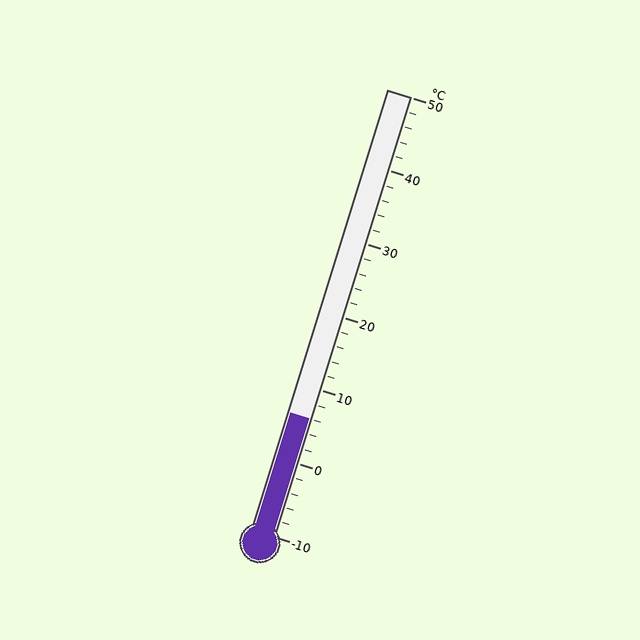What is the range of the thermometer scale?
The thermometer scale ranges from -10°C to 50°C.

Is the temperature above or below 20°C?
The temperature is below 20°C.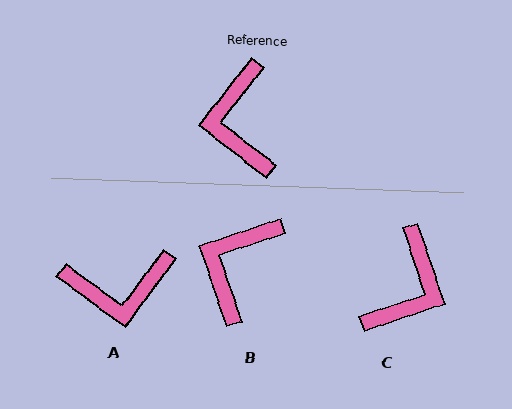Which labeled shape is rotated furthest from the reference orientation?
C, about 146 degrees away.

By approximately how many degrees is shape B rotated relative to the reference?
Approximately 34 degrees clockwise.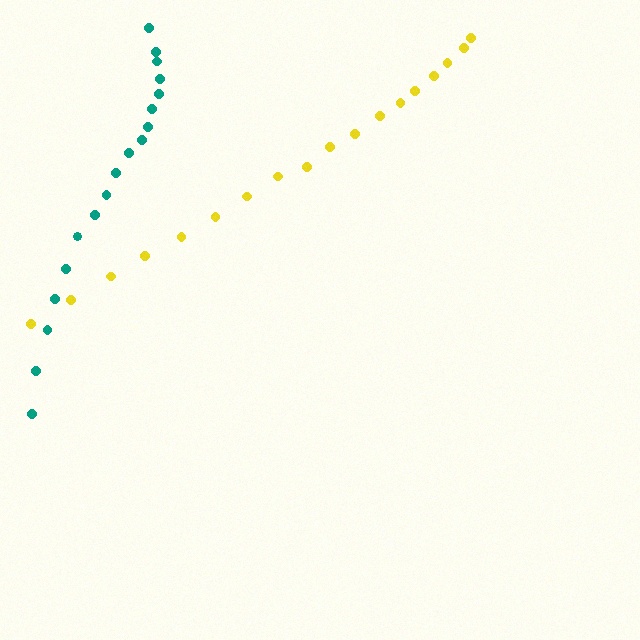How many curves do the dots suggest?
There are 2 distinct paths.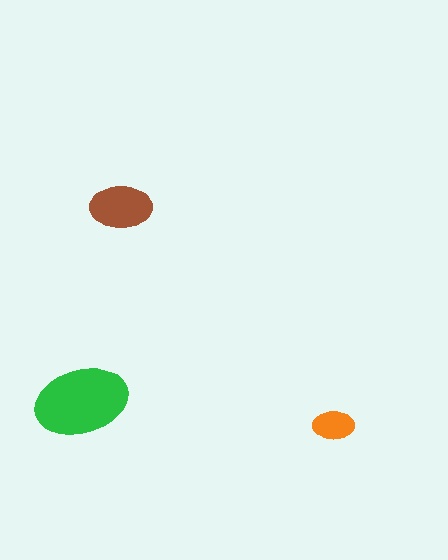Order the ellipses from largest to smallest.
the green one, the brown one, the orange one.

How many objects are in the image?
There are 3 objects in the image.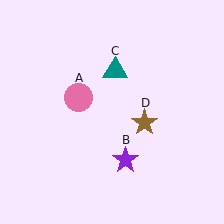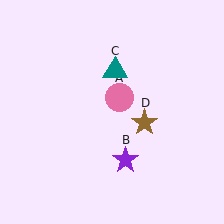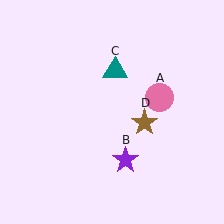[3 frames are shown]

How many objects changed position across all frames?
1 object changed position: pink circle (object A).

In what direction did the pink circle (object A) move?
The pink circle (object A) moved right.